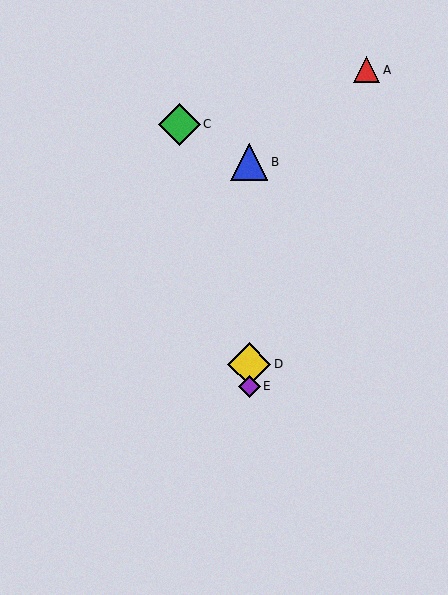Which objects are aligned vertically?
Objects B, D, E are aligned vertically.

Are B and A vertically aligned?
No, B is at x≈249 and A is at x≈367.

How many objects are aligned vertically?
3 objects (B, D, E) are aligned vertically.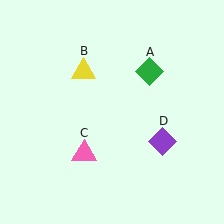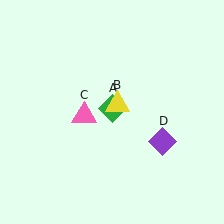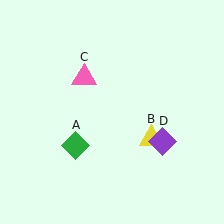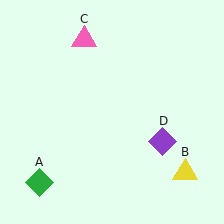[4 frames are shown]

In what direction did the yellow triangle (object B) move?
The yellow triangle (object B) moved down and to the right.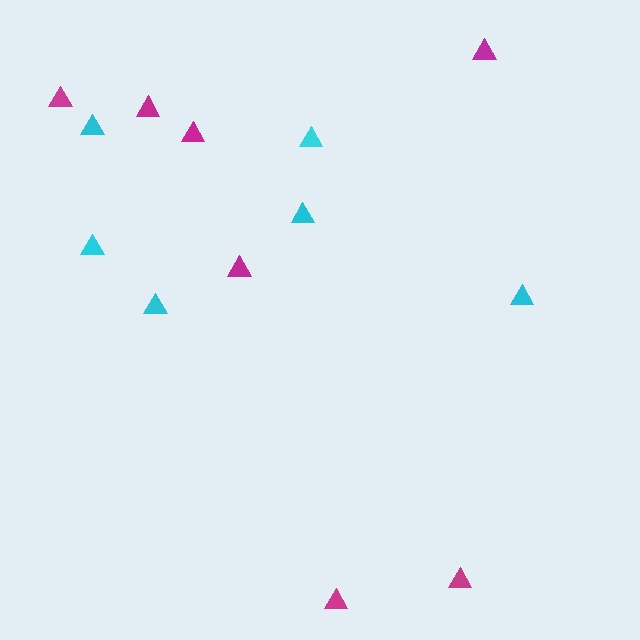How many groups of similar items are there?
There are 2 groups: one group of cyan triangles (6) and one group of magenta triangles (7).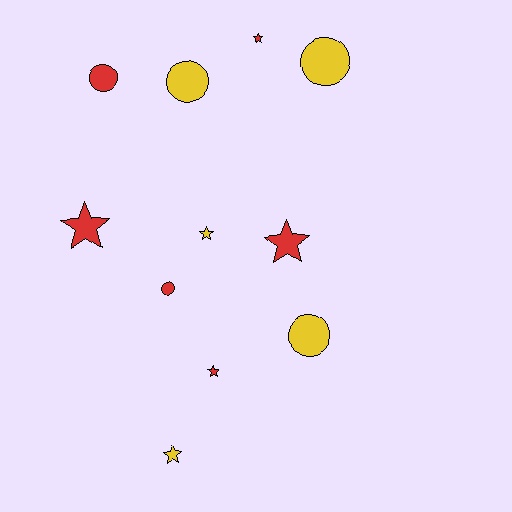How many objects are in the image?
There are 11 objects.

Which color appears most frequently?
Red, with 6 objects.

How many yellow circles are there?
There are 3 yellow circles.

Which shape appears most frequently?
Star, with 6 objects.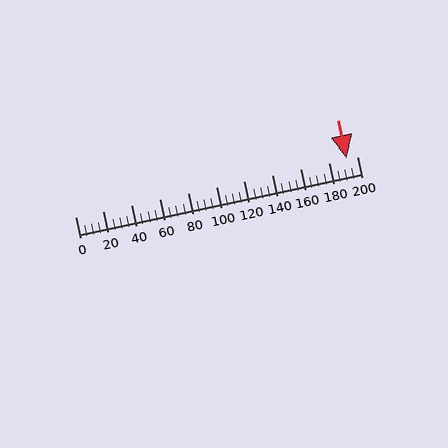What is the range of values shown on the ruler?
The ruler shows values from 0 to 200.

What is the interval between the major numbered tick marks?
The major tick marks are spaced 20 units apart.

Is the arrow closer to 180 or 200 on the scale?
The arrow is closer to 200.